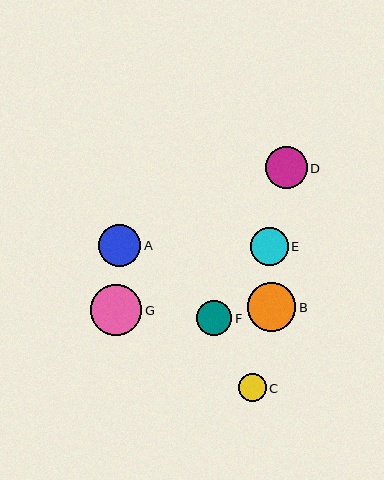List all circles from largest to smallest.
From largest to smallest: G, B, A, D, E, F, C.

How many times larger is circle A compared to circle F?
Circle A is approximately 1.2 times the size of circle F.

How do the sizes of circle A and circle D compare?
Circle A and circle D are approximately the same size.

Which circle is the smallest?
Circle C is the smallest with a size of approximately 28 pixels.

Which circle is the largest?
Circle G is the largest with a size of approximately 51 pixels.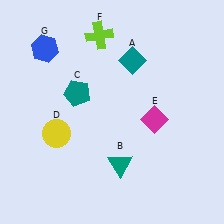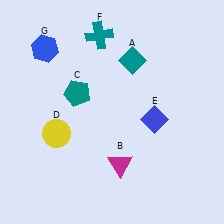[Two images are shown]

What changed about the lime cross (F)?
In Image 1, F is lime. In Image 2, it changed to teal.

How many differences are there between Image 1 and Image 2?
There are 3 differences between the two images.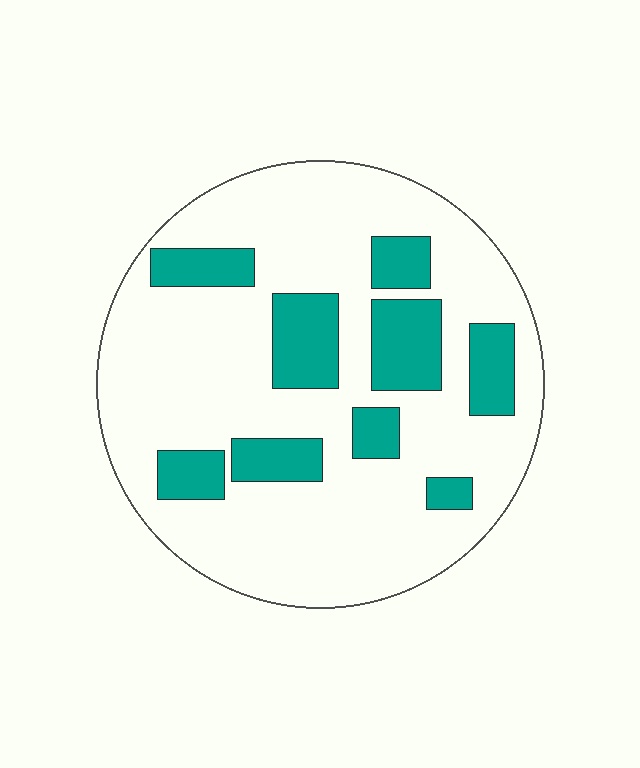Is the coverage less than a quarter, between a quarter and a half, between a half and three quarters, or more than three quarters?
Less than a quarter.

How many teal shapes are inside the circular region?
9.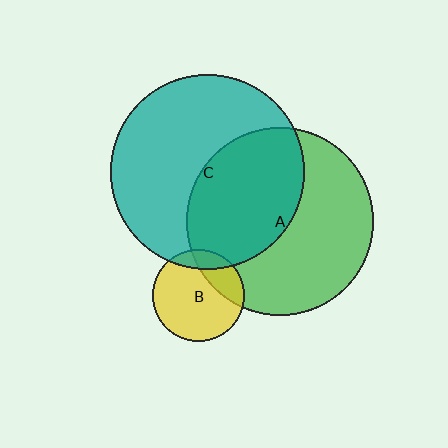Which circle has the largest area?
Circle C (teal).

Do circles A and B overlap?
Yes.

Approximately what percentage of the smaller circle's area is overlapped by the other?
Approximately 25%.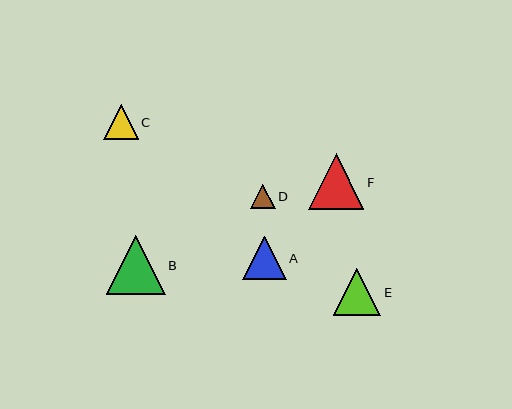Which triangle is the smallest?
Triangle D is the smallest with a size of approximately 24 pixels.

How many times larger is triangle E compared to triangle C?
Triangle E is approximately 1.4 times the size of triangle C.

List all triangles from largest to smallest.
From largest to smallest: B, F, E, A, C, D.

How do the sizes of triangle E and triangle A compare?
Triangle E and triangle A are approximately the same size.